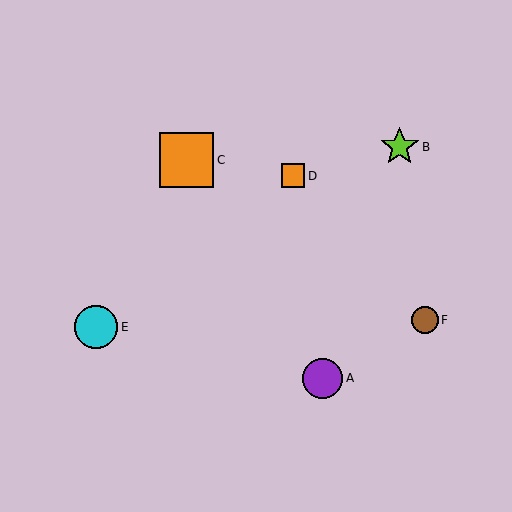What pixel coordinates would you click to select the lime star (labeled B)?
Click at (400, 147) to select the lime star B.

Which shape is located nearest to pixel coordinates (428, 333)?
The brown circle (labeled F) at (425, 320) is nearest to that location.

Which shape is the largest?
The orange square (labeled C) is the largest.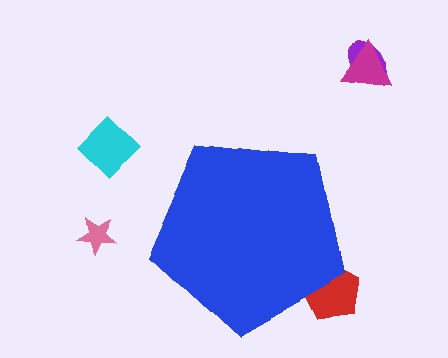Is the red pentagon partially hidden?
Yes, the red pentagon is partially hidden behind the blue pentagon.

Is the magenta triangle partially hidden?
No, the magenta triangle is fully visible.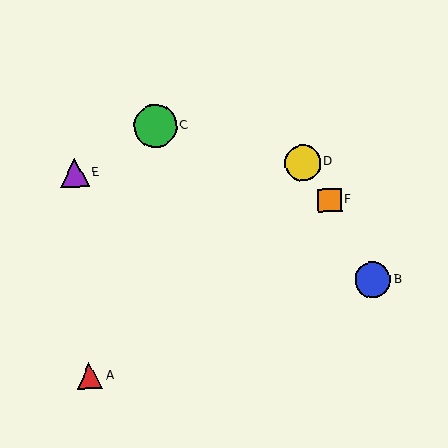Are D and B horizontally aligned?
No, D is at y≈163 and B is at y≈280.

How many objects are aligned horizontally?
2 objects (D, E) are aligned horizontally.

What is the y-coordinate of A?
Object A is at y≈376.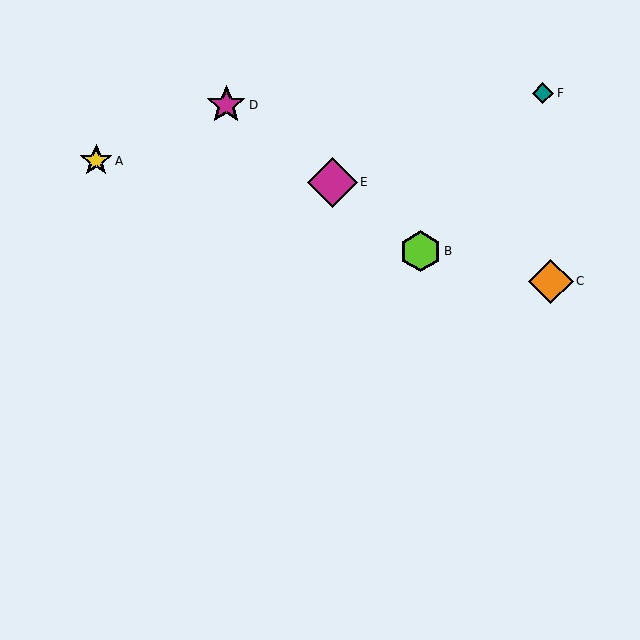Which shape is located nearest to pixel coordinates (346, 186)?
The magenta diamond (labeled E) at (332, 182) is nearest to that location.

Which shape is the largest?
The magenta diamond (labeled E) is the largest.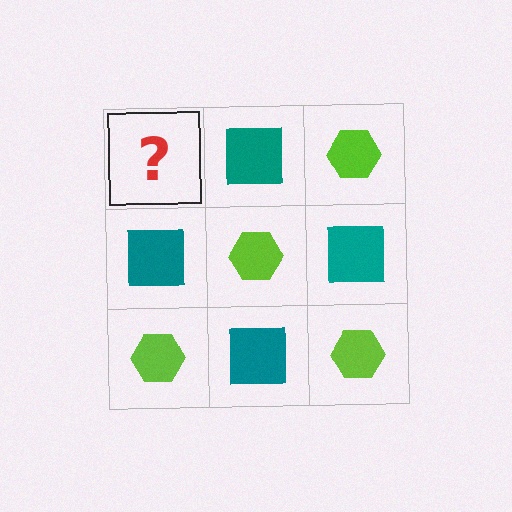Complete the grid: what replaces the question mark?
The question mark should be replaced with a lime hexagon.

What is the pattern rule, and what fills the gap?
The rule is that it alternates lime hexagon and teal square in a checkerboard pattern. The gap should be filled with a lime hexagon.